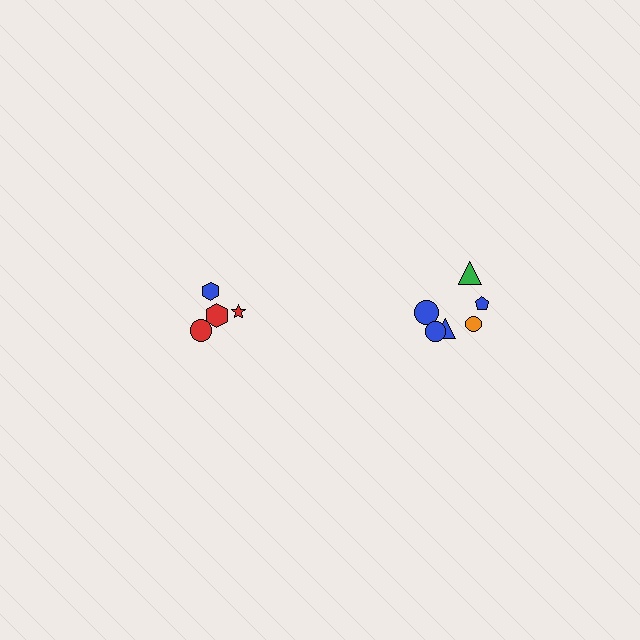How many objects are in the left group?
There are 4 objects.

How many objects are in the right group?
There are 6 objects.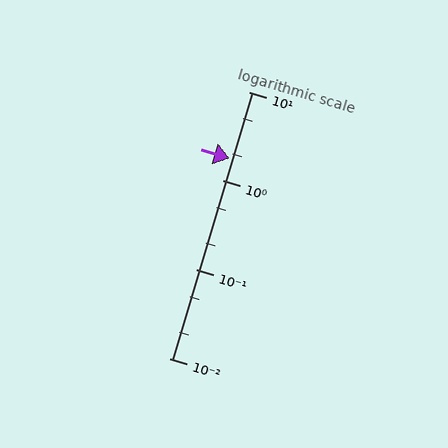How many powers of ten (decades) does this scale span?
The scale spans 3 decades, from 0.01 to 10.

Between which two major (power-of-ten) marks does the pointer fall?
The pointer is between 1 and 10.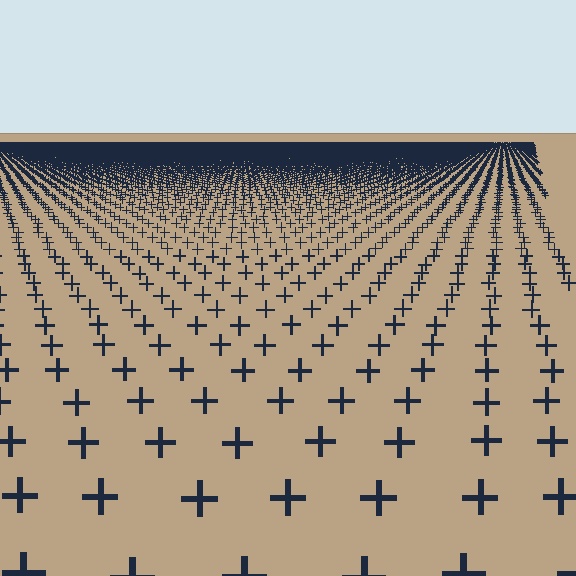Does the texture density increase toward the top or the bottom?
Density increases toward the top.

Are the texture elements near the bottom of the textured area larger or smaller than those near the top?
Larger. Near the bottom, elements are closer to the viewer and appear at a bigger on-screen size.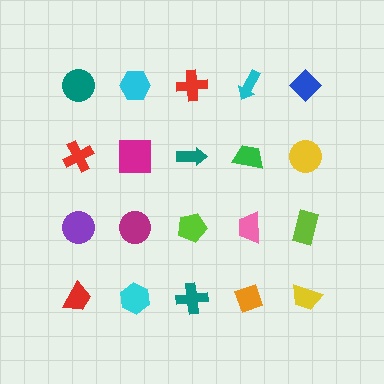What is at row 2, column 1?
A red cross.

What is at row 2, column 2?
A magenta square.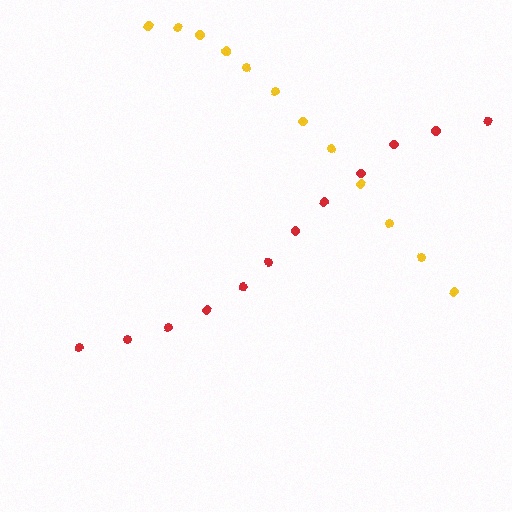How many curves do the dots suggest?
There are 2 distinct paths.